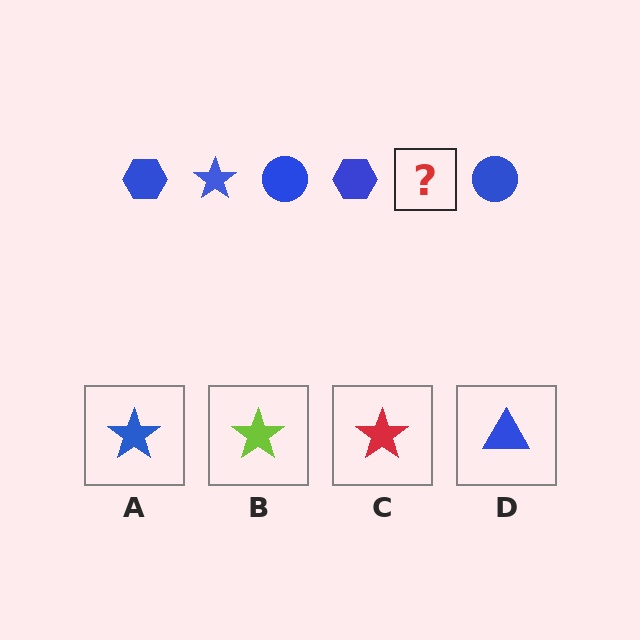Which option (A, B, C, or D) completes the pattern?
A.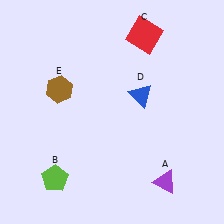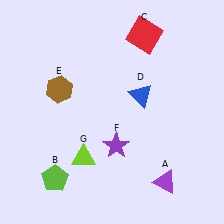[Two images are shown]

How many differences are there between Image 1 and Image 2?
There are 2 differences between the two images.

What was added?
A purple star (F), a lime triangle (G) were added in Image 2.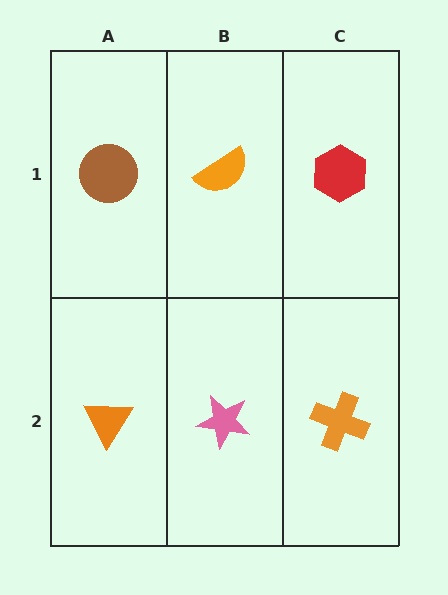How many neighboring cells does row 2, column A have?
2.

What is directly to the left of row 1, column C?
An orange semicircle.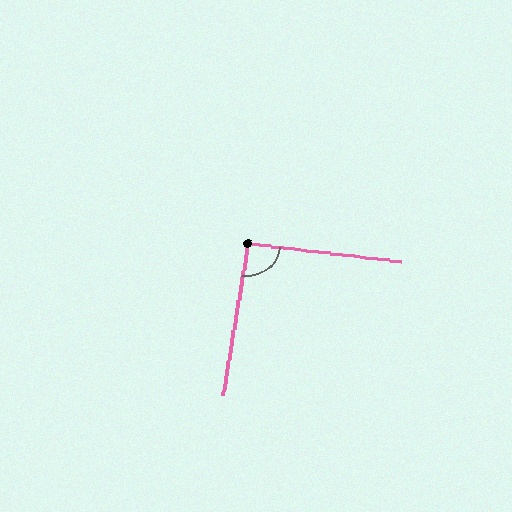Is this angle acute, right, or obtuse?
It is approximately a right angle.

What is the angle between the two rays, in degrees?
Approximately 92 degrees.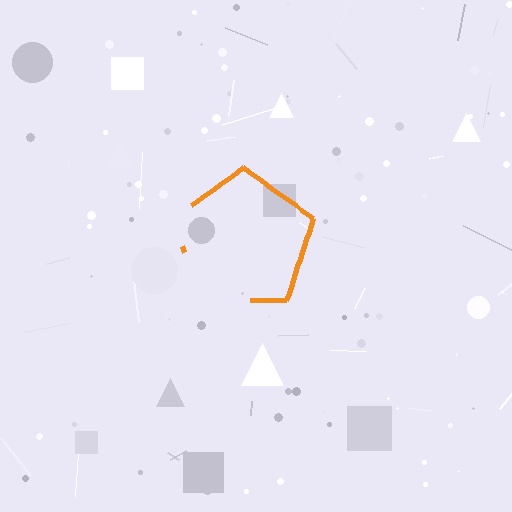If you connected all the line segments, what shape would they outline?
They would outline a pentagon.